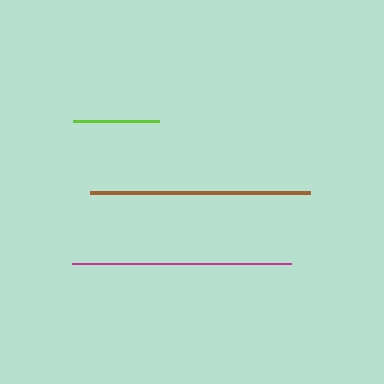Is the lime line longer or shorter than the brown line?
The brown line is longer than the lime line.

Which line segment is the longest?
The brown line is the longest at approximately 220 pixels.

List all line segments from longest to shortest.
From longest to shortest: brown, magenta, lime.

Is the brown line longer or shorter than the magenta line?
The brown line is longer than the magenta line.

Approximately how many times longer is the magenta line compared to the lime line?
The magenta line is approximately 2.6 times the length of the lime line.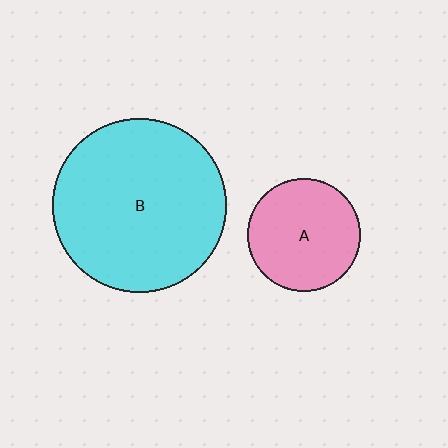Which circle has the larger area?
Circle B (cyan).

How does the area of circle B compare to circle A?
Approximately 2.4 times.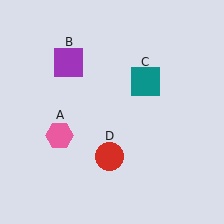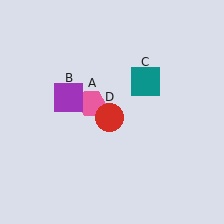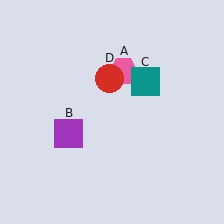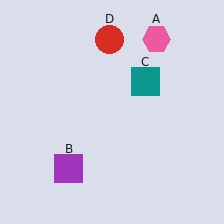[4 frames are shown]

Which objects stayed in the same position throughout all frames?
Teal square (object C) remained stationary.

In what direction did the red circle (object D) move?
The red circle (object D) moved up.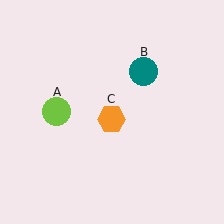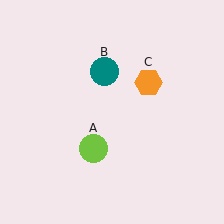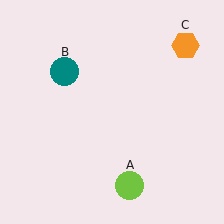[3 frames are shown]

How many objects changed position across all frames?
3 objects changed position: lime circle (object A), teal circle (object B), orange hexagon (object C).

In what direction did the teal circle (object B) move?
The teal circle (object B) moved left.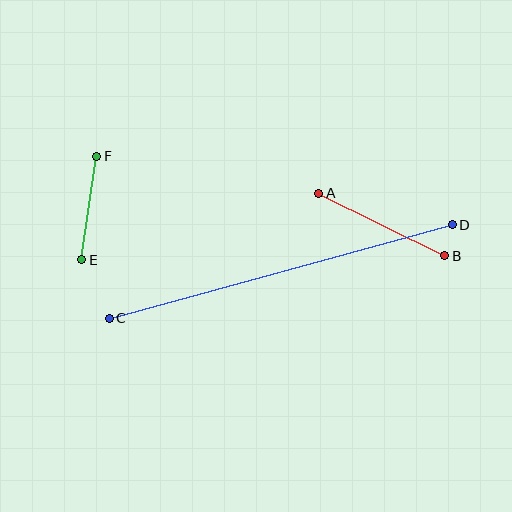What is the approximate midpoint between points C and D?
The midpoint is at approximately (281, 271) pixels.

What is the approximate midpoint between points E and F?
The midpoint is at approximately (89, 208) pixels.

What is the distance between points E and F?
The distance is approximately 104 pixels.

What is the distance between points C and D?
The distance is approximately 355 pixels.